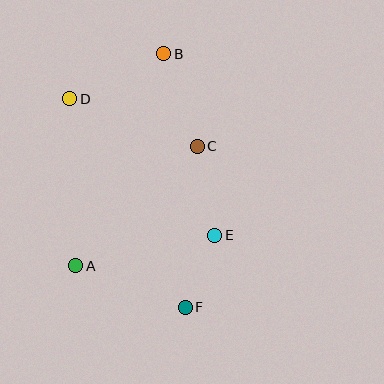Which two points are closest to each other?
Points E and F are closest to each other.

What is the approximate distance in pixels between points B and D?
The distance between B and D is approximately 104 pixels.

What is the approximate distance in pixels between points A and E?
The distance between A and E is approximately 142 pixels.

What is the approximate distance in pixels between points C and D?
The distance between C and D is approximately 136 pixels.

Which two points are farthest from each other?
Points B and F are farthest from each other.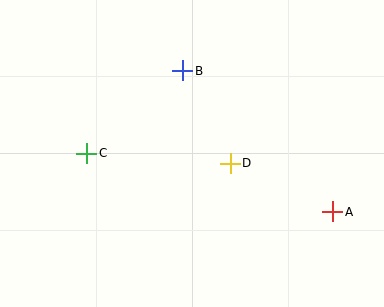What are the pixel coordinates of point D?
Point D is at (230, 163).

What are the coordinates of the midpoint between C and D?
The midpoint between C and D is at (158, 158).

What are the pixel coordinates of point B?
Point B is at (183, 71).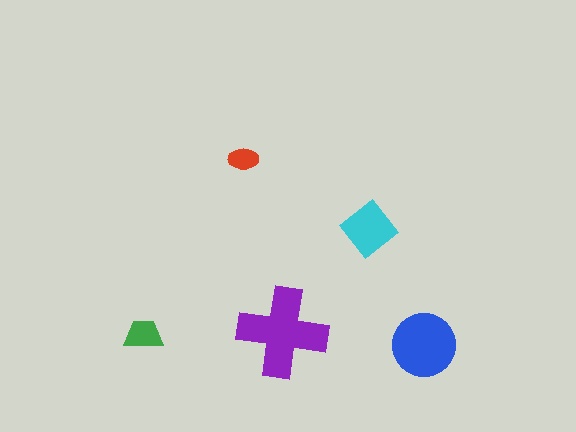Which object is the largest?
The purple cross.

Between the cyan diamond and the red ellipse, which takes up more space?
The cyan diamond.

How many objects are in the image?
There are 5 objects in the image.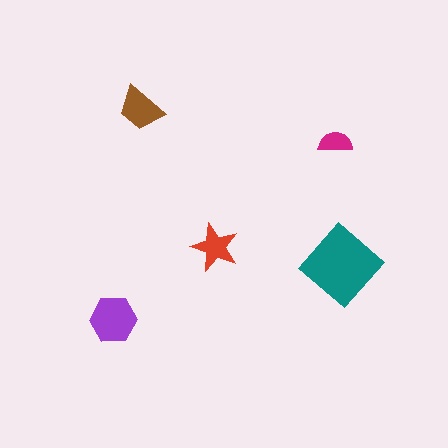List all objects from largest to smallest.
The teal diamond, the purple hexagon, the brown trapezoid, the red star, the magenta semicircle.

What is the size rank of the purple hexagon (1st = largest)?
2nd.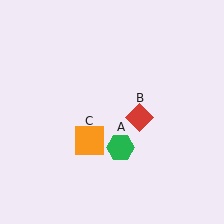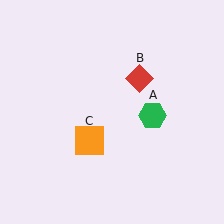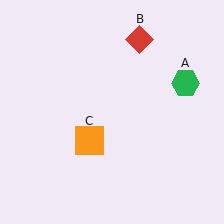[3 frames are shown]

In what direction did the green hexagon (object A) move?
The green hexagon (object A) moved up and to the right.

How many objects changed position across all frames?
2 objects changed position: green hexagon (object A), red diamond (object B).